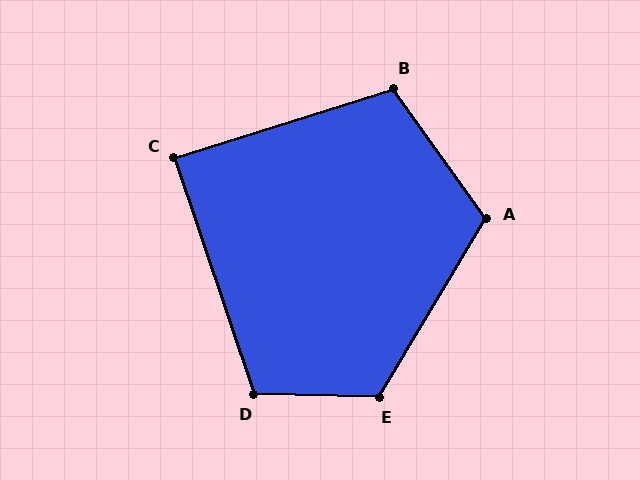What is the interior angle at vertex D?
Approximately 110 degrees (obtuse).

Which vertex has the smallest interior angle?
C, at approximately 89 degrees.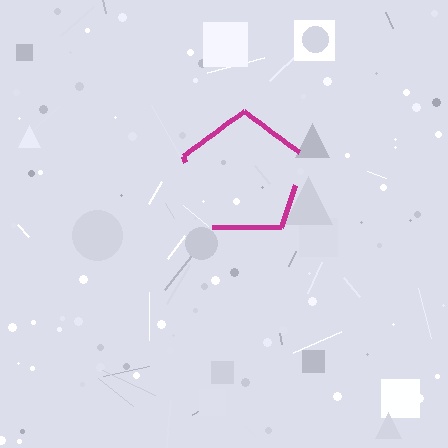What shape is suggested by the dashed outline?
The dashed outline suggests a pentagon.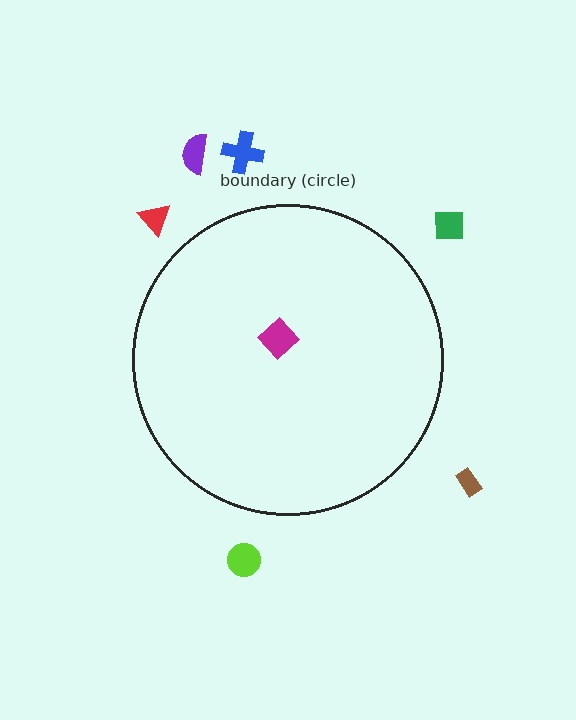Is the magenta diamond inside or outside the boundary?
Inside.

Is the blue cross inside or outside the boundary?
Outside.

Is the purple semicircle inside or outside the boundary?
Outside.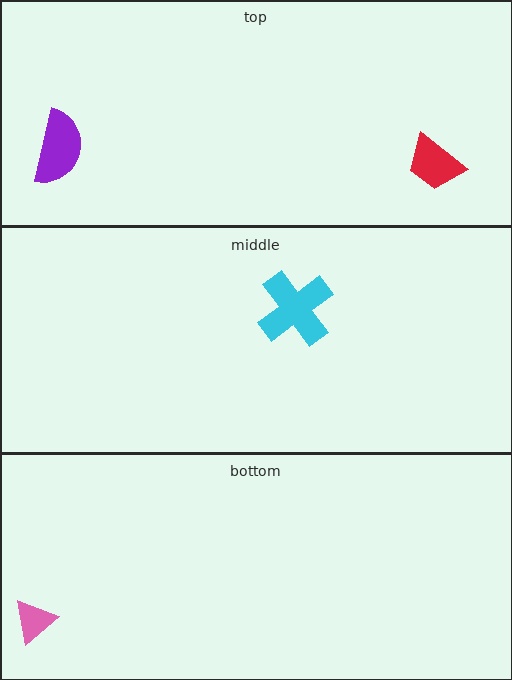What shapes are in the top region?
The red trapezoid, the purple semicircle.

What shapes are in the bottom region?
The pink triangle.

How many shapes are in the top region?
2.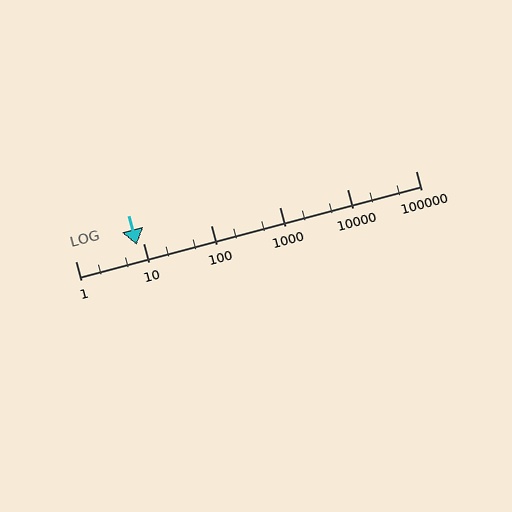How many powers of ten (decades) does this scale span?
The scale spans 5 decades, from 1 to 100000.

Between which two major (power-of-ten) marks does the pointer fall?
The pointer is between 1 and 10.